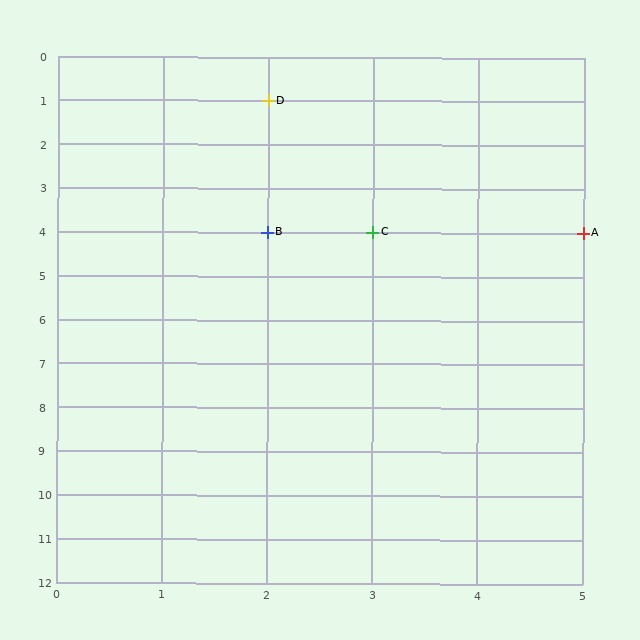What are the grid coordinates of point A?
Point A is at grid coordinates (5, 4).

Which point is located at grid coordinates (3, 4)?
Point C is at (3, 4).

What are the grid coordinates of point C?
Point C is at grid coordinates (3, 4).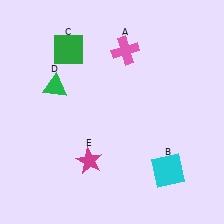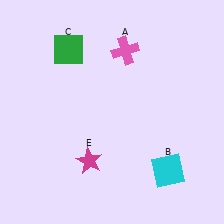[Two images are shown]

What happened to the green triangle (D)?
The green triangle (D) was removed in Image 2. It was in the top-left area of Image 1.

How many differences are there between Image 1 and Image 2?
There is 1 difference between the two images.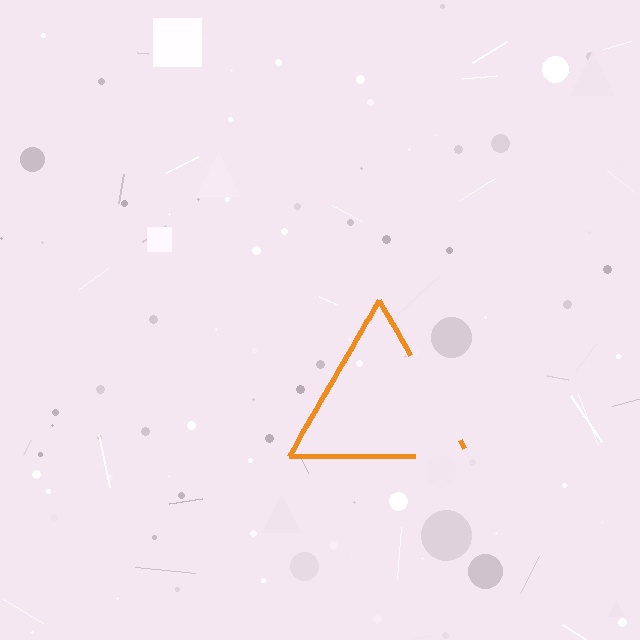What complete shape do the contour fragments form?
The contour fragments form a triangle.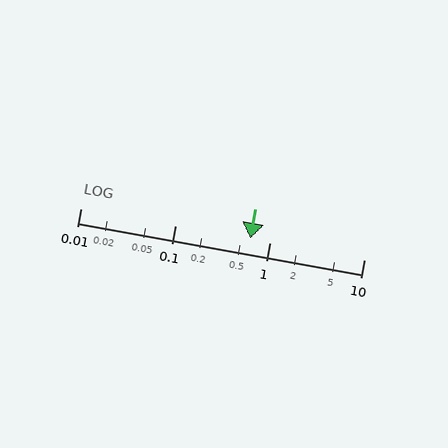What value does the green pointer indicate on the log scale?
The pointer indicates approximately 0.63.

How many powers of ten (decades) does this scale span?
The scale spans 3 decades, from 0.01 to 10.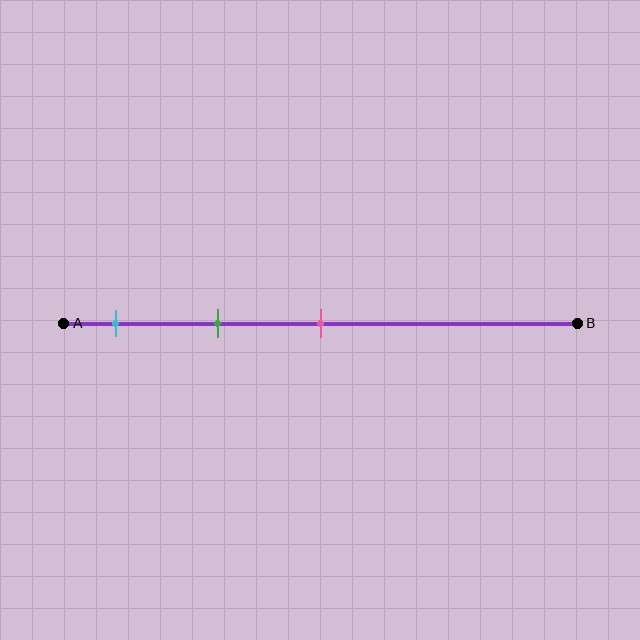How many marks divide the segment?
There are 3 marks dividing the segment.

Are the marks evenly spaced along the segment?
Yes, the marks are approximately evenly spaced.